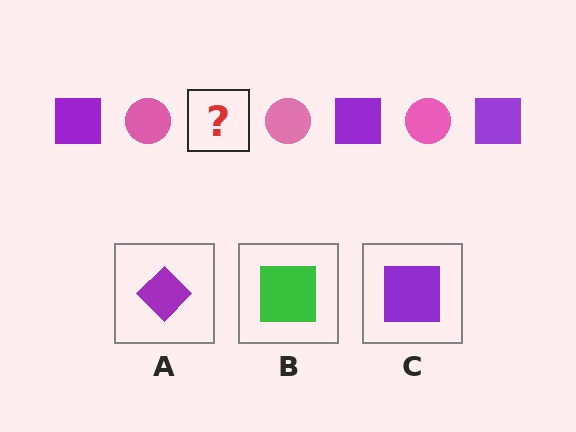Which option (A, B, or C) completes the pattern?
C.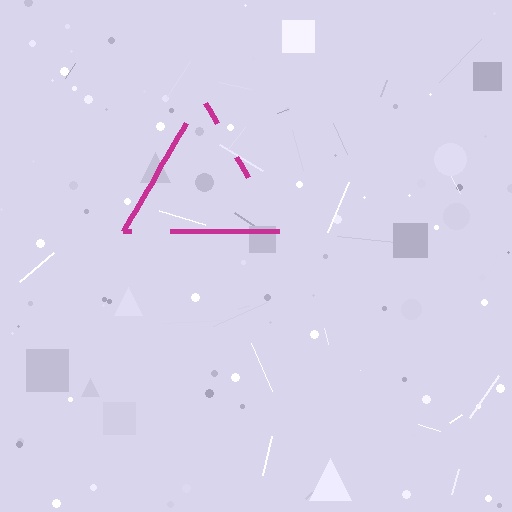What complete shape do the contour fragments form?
The contour fragments form a triangle.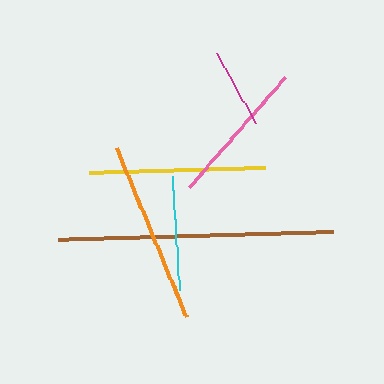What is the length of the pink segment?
The pink segment is approximately 145 pixels long.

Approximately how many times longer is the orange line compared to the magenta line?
The orange line is approximately 2.3 times the length of the magenta line.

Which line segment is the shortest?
The magenta line is the shortest at approximately 80 pixels.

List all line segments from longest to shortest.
From longest to shortest: brown, orange, yellow, pink, cyan, magenta.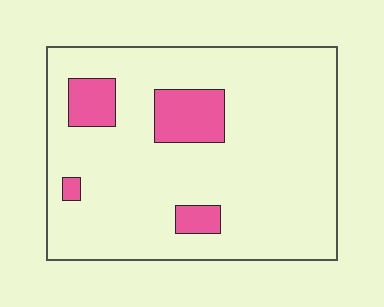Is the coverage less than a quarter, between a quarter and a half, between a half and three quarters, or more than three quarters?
Less than a quarter.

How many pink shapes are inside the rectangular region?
4.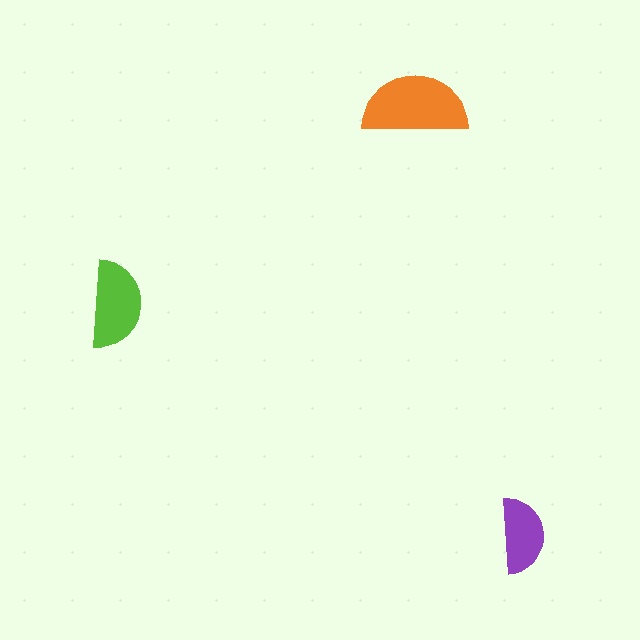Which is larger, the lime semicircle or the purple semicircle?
The lime one.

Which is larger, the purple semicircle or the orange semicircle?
The orange one.